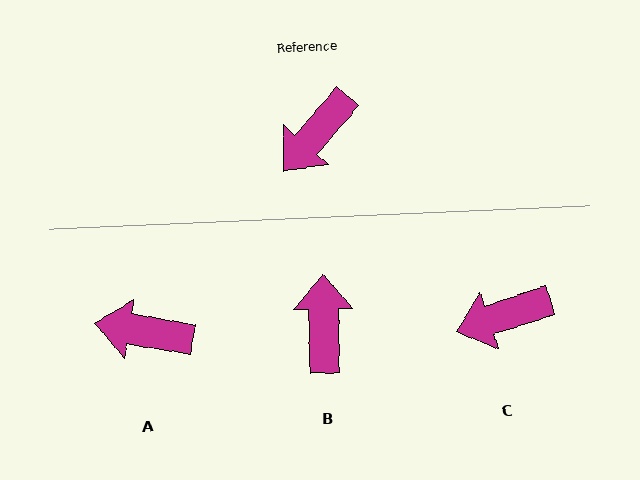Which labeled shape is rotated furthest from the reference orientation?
B, about 138 degrees away.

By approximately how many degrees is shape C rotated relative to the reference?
Approximately 31 degrees clockwise.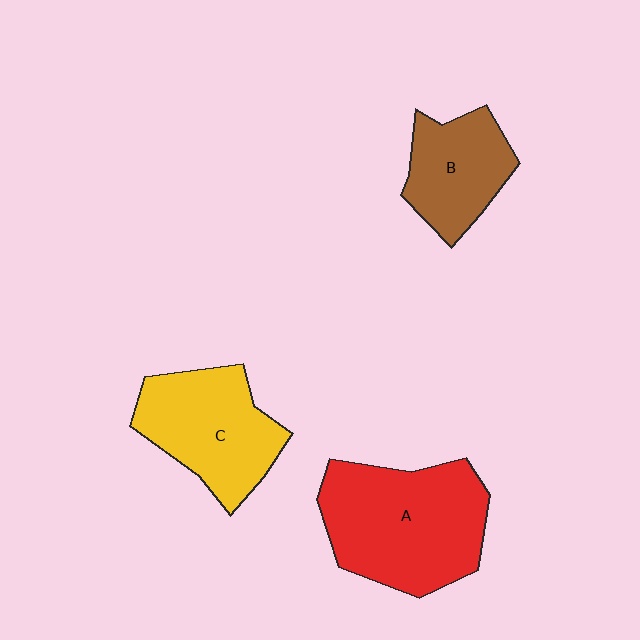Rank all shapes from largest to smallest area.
From largest to smallest: A (red), C (yellow), B (brown).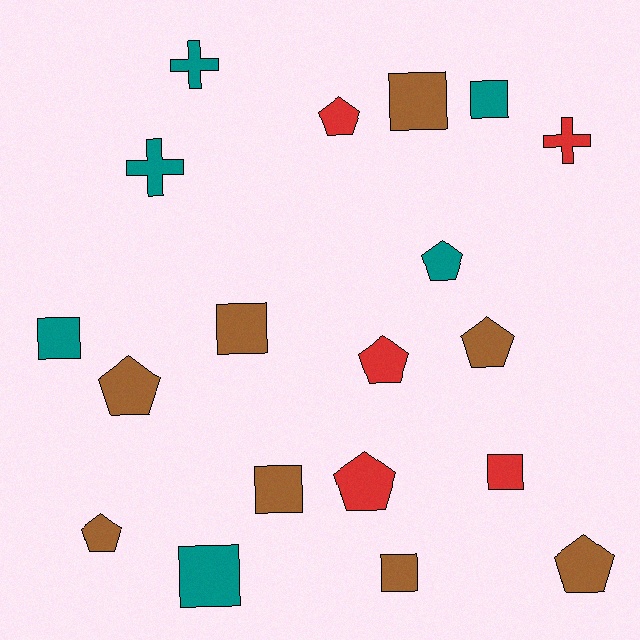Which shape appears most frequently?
Pentagon, with 8 objects.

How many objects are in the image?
There are 19 objects.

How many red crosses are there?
There is 1 red cross.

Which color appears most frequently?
Brown, with 8 objects.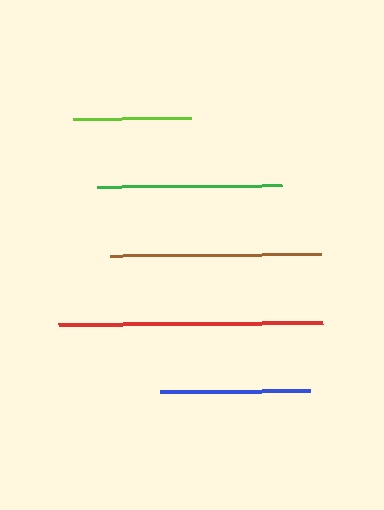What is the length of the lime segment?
The lime segment is approximately 118 pixels long.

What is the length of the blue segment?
The blue segment is approximately 150 pixels long.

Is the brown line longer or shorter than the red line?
The red line is longer than the brown line.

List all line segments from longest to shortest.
From longest to shortest: red, brown, green, blue, lime.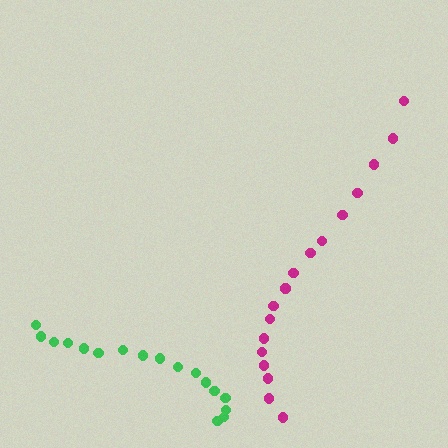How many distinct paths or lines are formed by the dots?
There are 2 distinct paths.